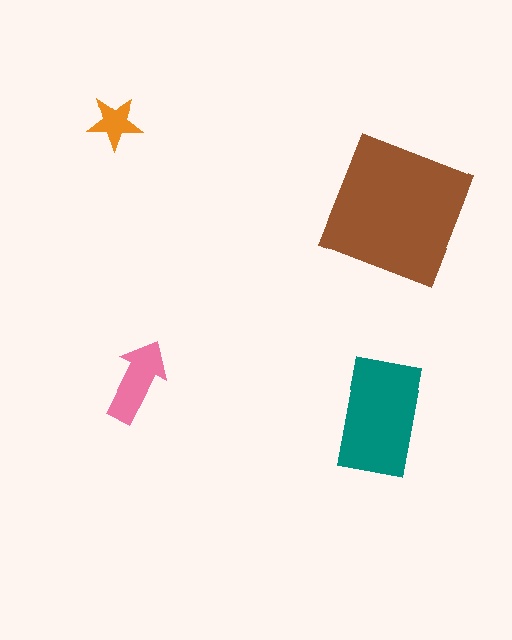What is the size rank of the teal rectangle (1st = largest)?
2nd.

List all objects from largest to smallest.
The brown square, the teal rectangle, the pink arrow, the orange star.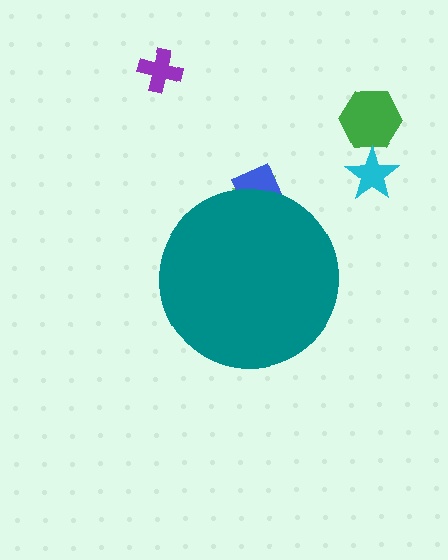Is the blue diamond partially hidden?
Yes, the blue diamond is partially hidden behind the teal circle.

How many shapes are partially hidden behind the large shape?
2 shapes are partially hidden.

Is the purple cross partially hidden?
No, the purple cross is fully visible.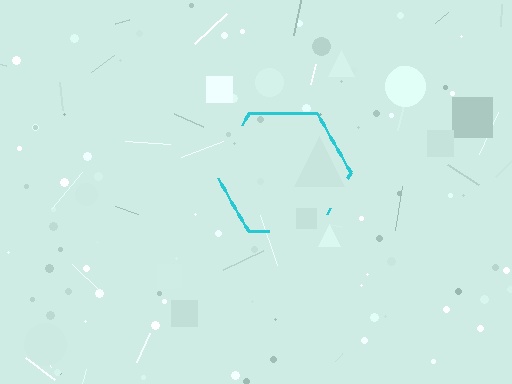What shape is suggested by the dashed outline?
The dashed outline suggests a hexagon.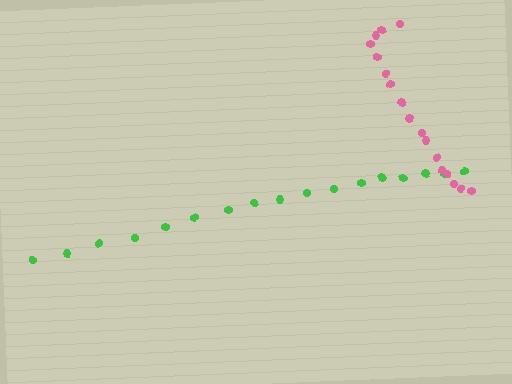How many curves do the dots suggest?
There are 2 distinct paths.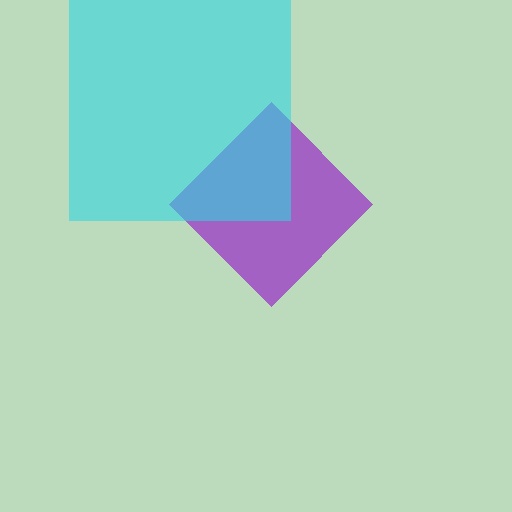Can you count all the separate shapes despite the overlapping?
Yes, there are 2 separate shapes.